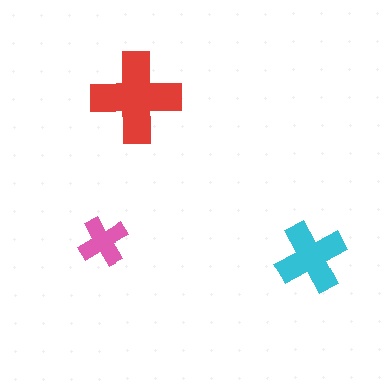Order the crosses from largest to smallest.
the red one, the cyan one, the pink one.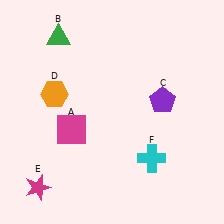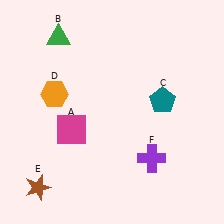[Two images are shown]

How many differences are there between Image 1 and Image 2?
There are 3 differences between the two images.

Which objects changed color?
C changed from purple to teal. E changed from magenta to brown. F changed from cyan to purple.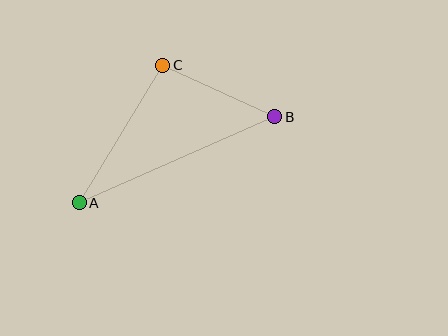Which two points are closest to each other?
Points B and C are closest to each other.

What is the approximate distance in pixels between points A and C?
The distance between A and C is approximately 160 pixels.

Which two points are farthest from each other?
Points A and B are farthest from each other.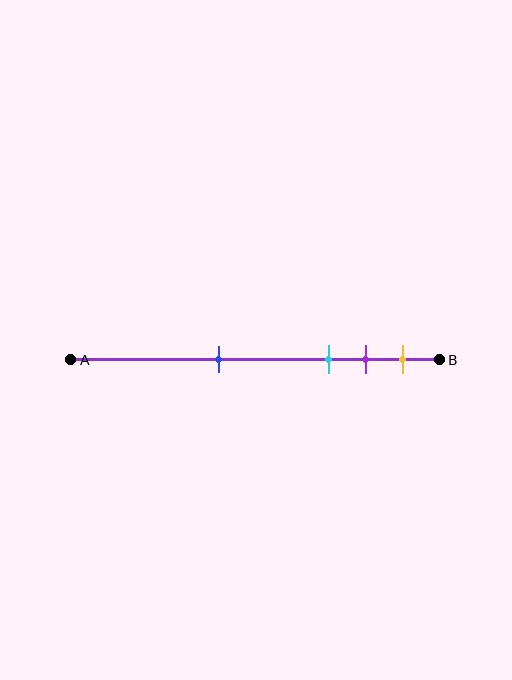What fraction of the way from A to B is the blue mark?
The blue mark is approximately 40% (0.4) of the way from A to B.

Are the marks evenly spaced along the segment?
No, the marks are not evenly spaced.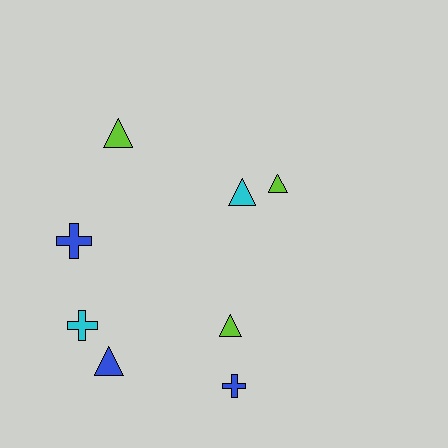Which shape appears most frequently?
Triangle, with 5 objects.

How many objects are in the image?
There are 8 objects.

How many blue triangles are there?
There is 1 blue triangle.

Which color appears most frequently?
Blue, with 3 objects.